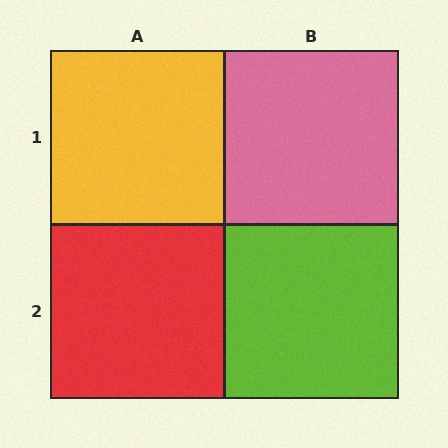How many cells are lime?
1 cell is lime.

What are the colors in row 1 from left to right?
Yellow, pink.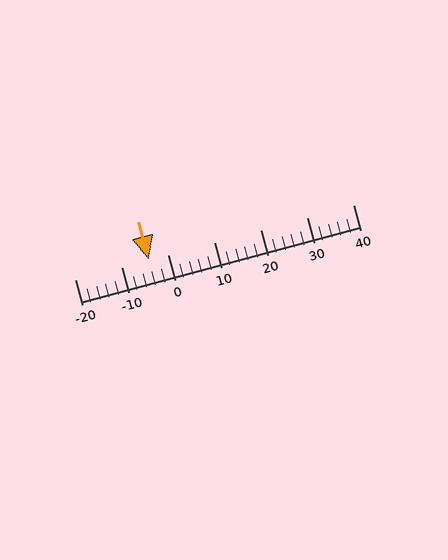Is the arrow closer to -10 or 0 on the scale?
The arrow is closer to 0.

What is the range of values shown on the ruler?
The ruler shows values from -20 to 40.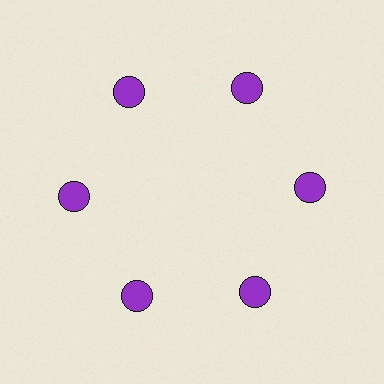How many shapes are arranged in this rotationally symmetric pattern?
There are 6 shapes, arranged in 6 groups of 1.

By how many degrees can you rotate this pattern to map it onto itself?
The pattern maps onto itself every 60 degrees of rotation.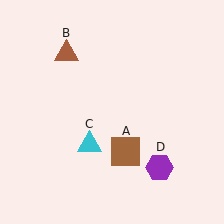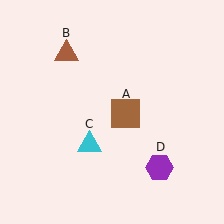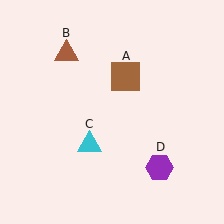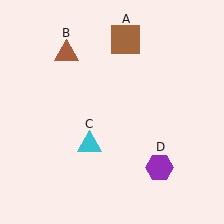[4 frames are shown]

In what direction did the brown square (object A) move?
The brown square (object A) moved up.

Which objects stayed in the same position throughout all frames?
Brown triangle (object B) and cyan triangle (object C) and purple hexagon (object D) remained stationary.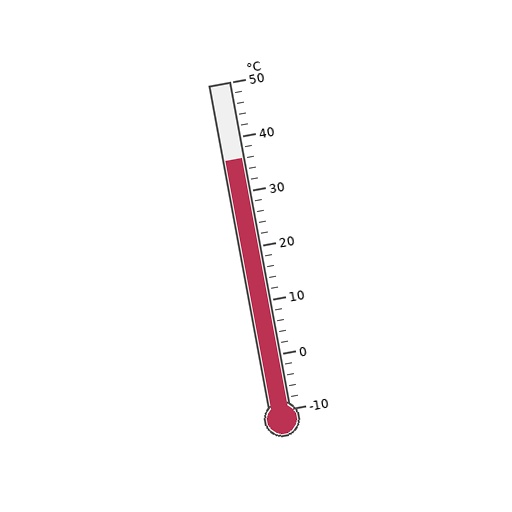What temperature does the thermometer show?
The thermometer shows approximately 36°C.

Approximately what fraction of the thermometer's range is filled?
The thermometer is filled to approximately 75% of its range.